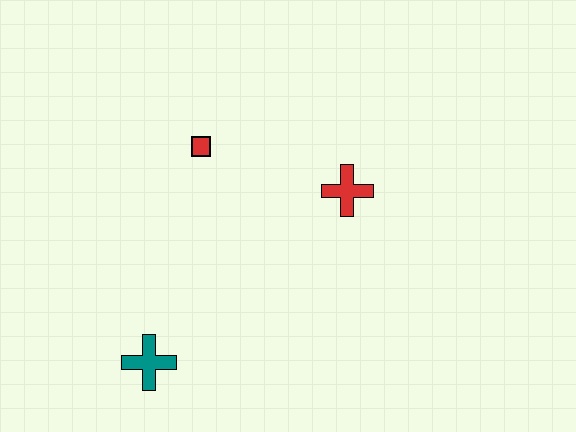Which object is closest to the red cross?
The red square is closest to the red cross.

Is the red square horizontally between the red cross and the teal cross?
Yes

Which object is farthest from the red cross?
The teal cross is farthest from the red cross.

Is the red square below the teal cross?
No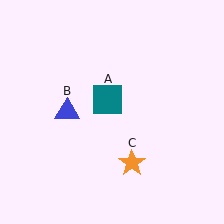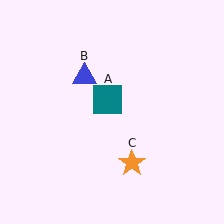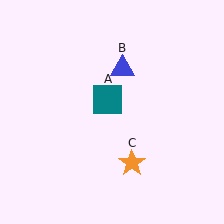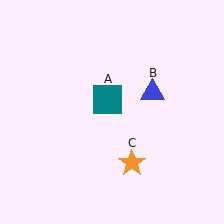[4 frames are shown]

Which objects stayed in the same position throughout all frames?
Teal square (object A) and orange star (object C) remained stationary.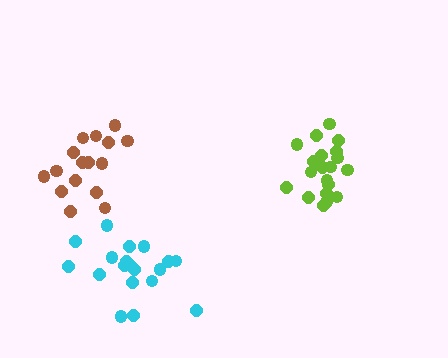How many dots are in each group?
Group 1: 19 dots, Group 2: 16 dots, Group 3: 20 dots (55 total).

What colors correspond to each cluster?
The clusters are colored: cyan, brown, lime.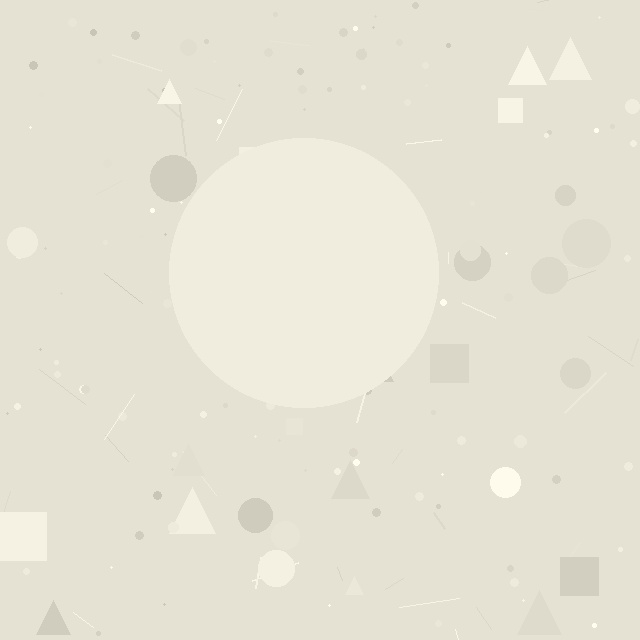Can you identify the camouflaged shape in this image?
The camouflaged shape is a circle.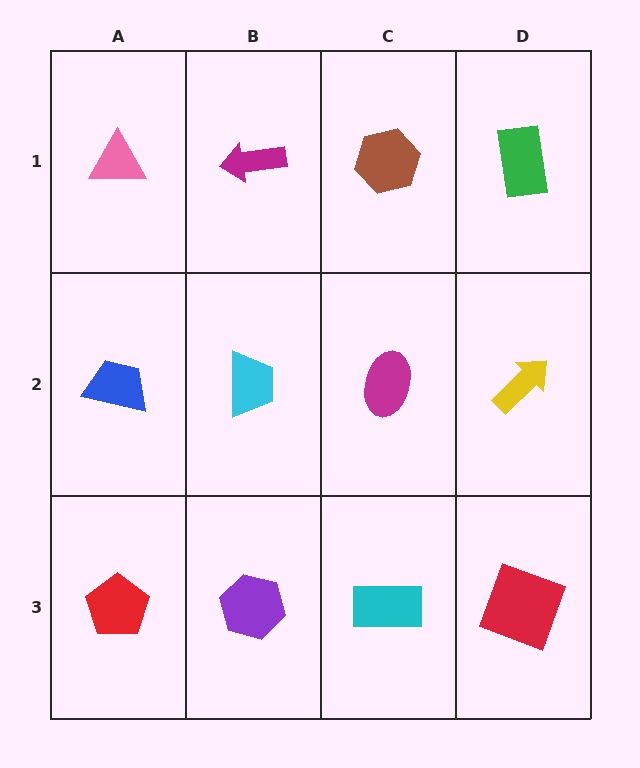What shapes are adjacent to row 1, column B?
A cyan trapezoid (row 2, column B), a pink triangle (row 1, column A), a brown hexagon (row 1, column C).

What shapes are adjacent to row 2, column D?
A green rectangle (row 1, column D), a red square (row 3, column D), a magenta ellipse (row 2, column C).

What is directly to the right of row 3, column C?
A red square.